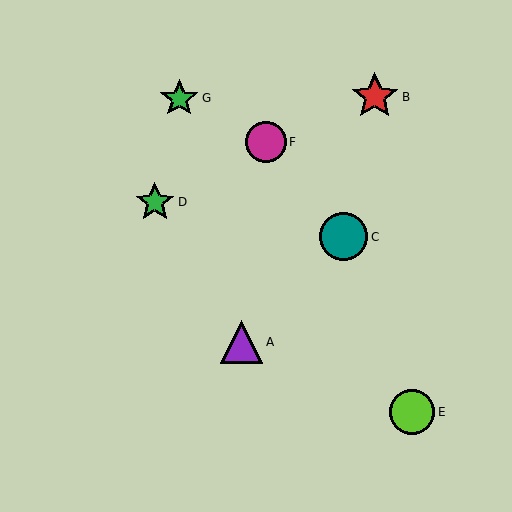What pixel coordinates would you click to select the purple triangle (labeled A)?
Click at (242, 342) to select the purple triangle A.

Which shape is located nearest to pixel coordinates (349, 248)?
The teal circle (labeled C) at (343, 237) is nearest to that location.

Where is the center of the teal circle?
The center of the teal circle is at (343, 237).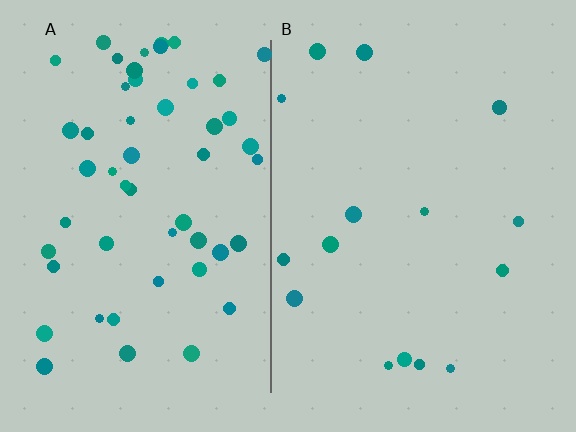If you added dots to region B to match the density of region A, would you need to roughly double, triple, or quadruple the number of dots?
Approximately triple.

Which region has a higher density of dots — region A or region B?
A (the left).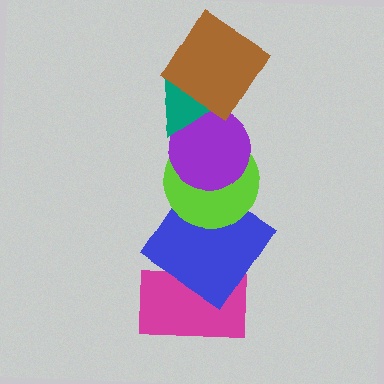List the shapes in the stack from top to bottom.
From top to bottom: the brown diamond, the teal triangle, the purple circle, the lime circle, the blue diamond, the magenta rectangle.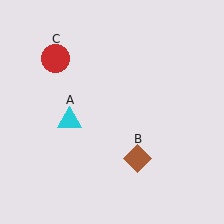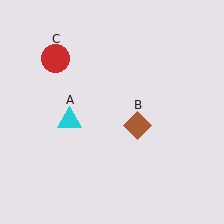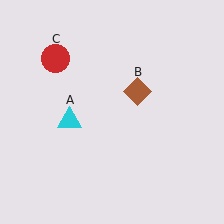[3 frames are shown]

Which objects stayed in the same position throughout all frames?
Cyan triangle (object A) and red circle (object C) remained stationary.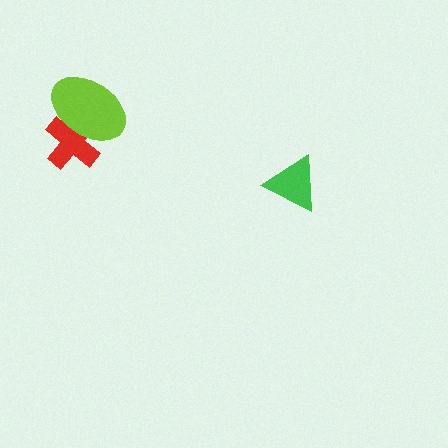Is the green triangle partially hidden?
No, no other shape covers it.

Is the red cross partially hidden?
Yes, it is partially covered by another shape.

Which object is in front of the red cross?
The lime ellipse is in front of the red cross.